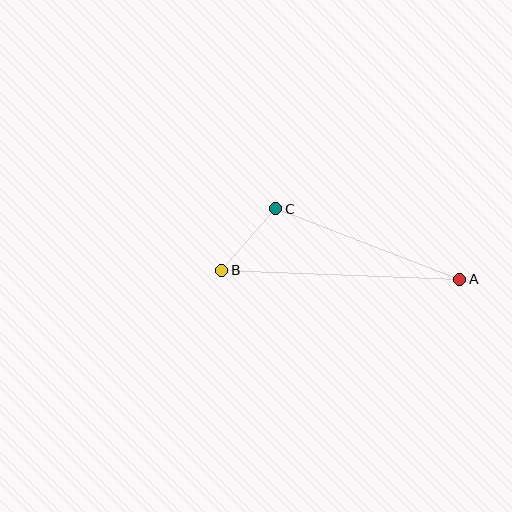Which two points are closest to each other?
Points B and C are closest to each other.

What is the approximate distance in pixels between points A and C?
The distance between A and C is approximately 197 pixels.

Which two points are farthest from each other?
Points A and B are farthest from each other.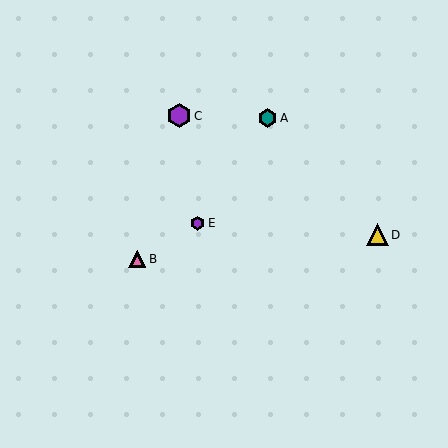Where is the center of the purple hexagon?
The center of the purple hexagon is at (198, 223).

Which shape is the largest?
The purple hexagon (labeled C) is the largest.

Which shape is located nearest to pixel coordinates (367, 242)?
The yellow triangle (labeled D) at (377, 235) is nearest to that location.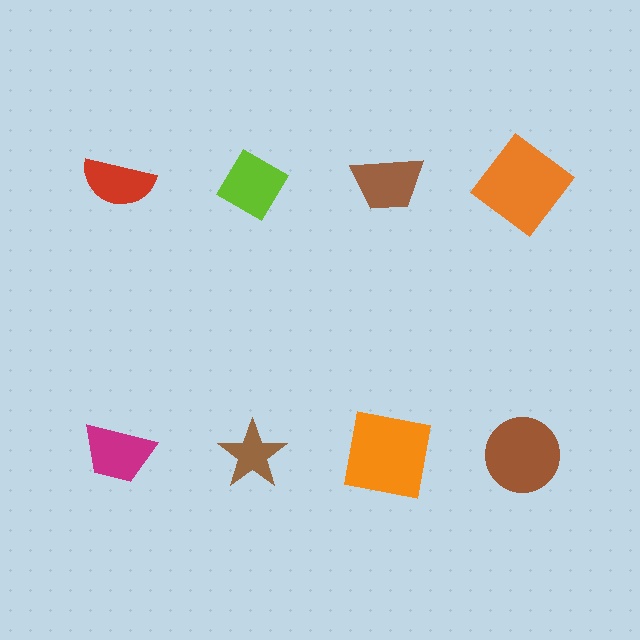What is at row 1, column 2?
A lime diamond.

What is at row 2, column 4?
A brown circle.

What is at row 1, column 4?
An orange diamond.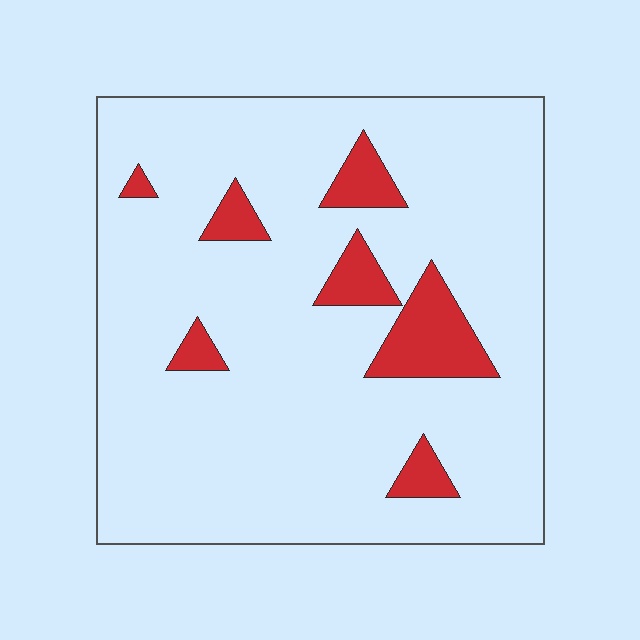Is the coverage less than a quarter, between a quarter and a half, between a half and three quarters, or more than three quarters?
Less than a quarter.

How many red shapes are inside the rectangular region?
7.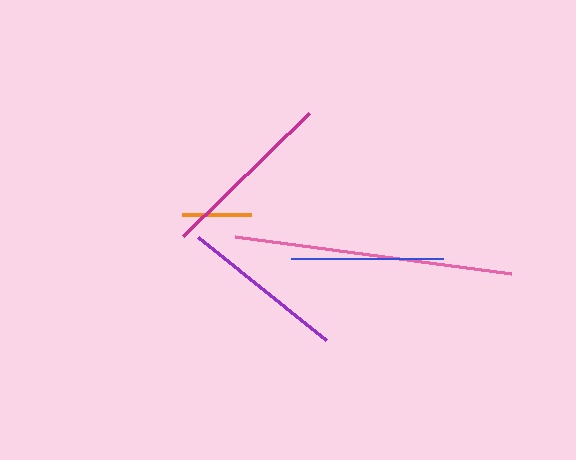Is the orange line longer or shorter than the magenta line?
The magenta line is longer than the orange line.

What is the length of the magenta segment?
The magenta segment is approximately 175 pixels long.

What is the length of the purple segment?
The purple segment is approximately 164 pixels long.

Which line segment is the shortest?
The orange line is the shortest at approximately 69 pixels.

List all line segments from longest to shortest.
From longest to shortest: pink, magenta, purple, blue, orange.